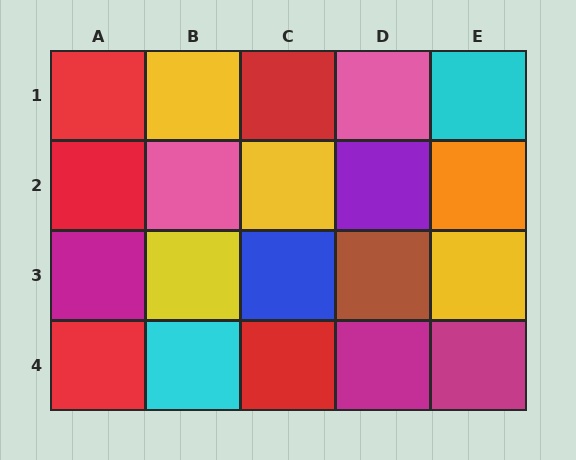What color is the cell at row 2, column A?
Red.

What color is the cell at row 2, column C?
Yellow.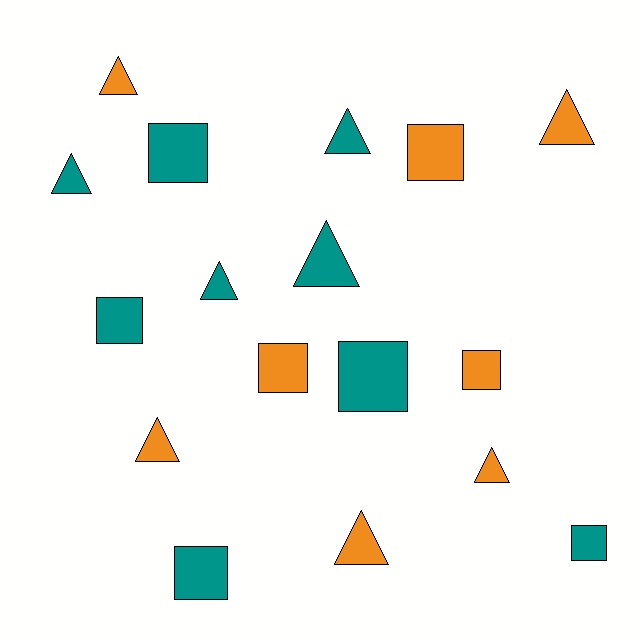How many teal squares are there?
There are 5 teal squares.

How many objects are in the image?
There are 17 objects.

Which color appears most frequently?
Teal, with 9 objects.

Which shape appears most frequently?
Triangle, with 9 objects.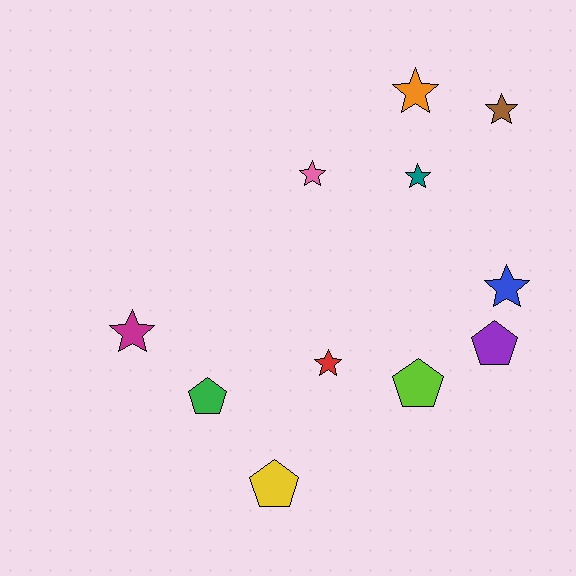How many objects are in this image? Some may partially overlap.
There are 11 objects.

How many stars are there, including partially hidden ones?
There are 7 stars.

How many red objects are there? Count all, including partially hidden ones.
There is 1 red object.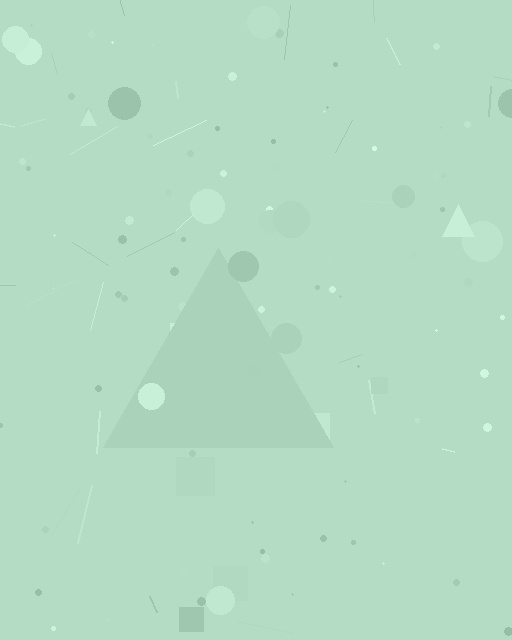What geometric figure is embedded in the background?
A triangle is embedded in the background.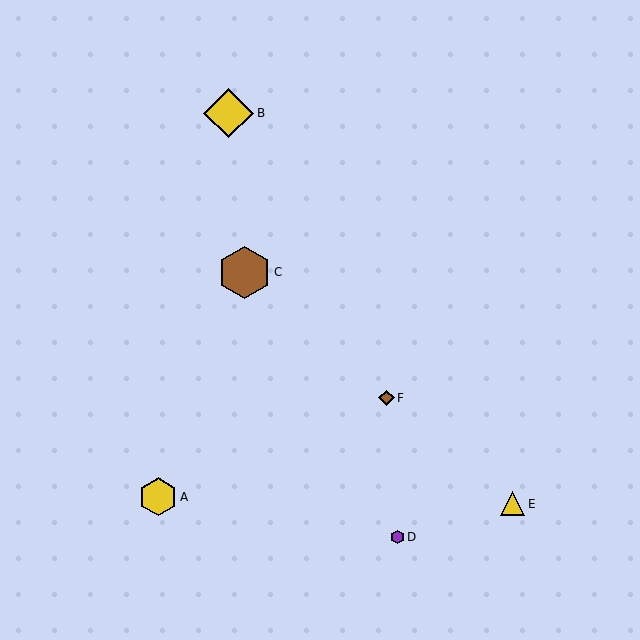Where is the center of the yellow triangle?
The center of the yellow triangle is at (513, 504).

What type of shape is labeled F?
Shape F is a brown diamond.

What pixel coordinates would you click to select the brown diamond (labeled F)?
Click at (386, 398) to select the brown diamond F.